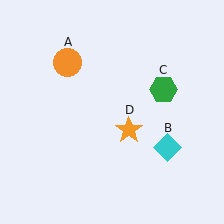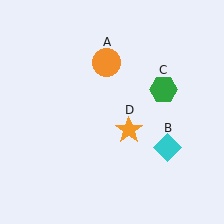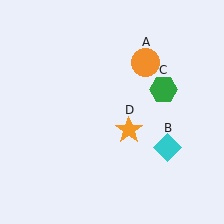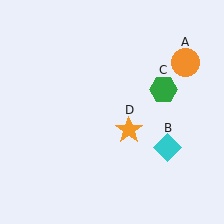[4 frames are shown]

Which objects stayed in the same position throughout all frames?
Cyan diamond (object B) and green hexagon (object C) and orange star (object D) remained stationary.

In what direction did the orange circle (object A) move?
The orange circle (object A) moved right.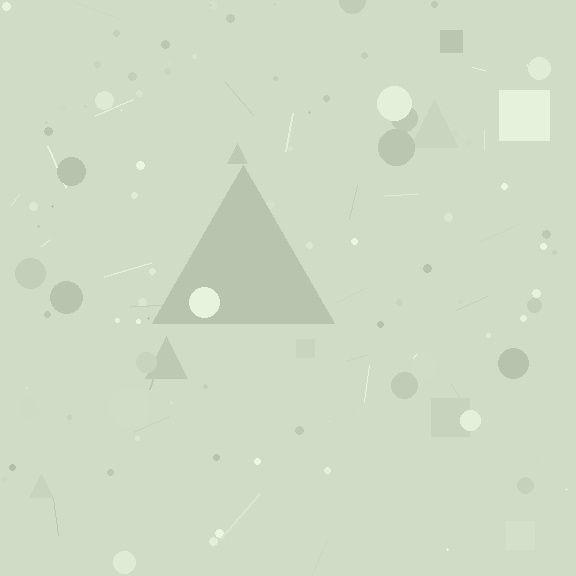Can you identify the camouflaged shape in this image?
The camouflaged shape is a triangle.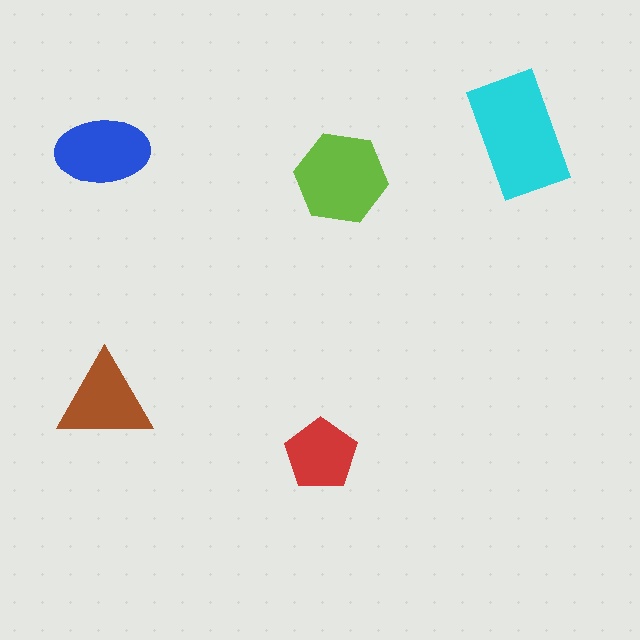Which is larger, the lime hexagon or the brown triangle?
The lime hexagon.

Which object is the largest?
The cyan rectangle.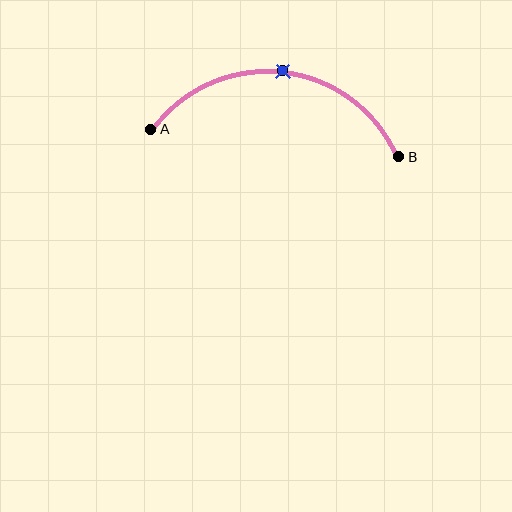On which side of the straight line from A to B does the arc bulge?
The arc bulges above the straight line connecting A and B.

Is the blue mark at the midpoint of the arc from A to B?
Yes. The blue mark lies on the arc at equal arc-length from both A and B — it is the arc midpoint.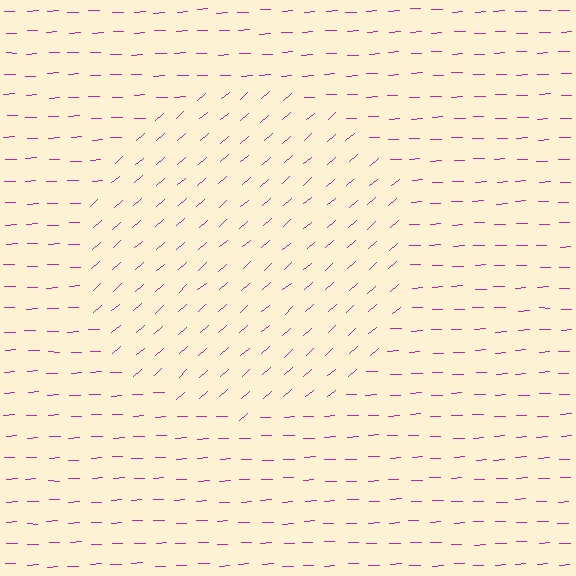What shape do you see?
I see a circle.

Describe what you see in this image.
The image is filled with small magenta line segments. A circle region in the image has lines oriented differently from the surrounding lines, creating a visible texture boundary.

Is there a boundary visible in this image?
Yes, there is a texture boundary formed by a change in line orientation.